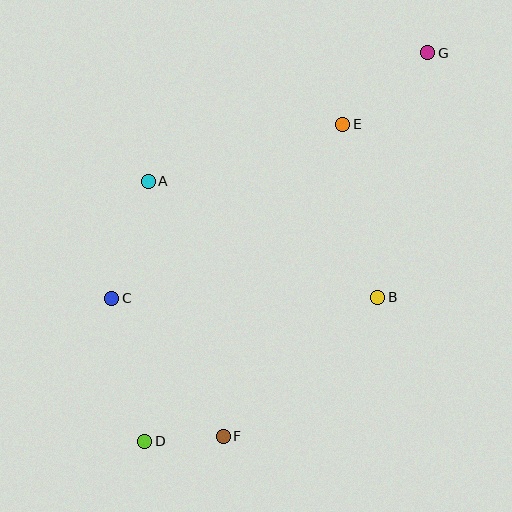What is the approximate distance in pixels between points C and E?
The distance between C and E is approximately 289 pixels.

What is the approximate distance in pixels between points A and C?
The distance between A and C is approximately 122 pixels.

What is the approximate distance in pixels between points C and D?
The distance between C and D is approximately 147 pixels.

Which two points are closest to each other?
Points D and F are closest to each other.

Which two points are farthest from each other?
Points D and G are farthest from each other.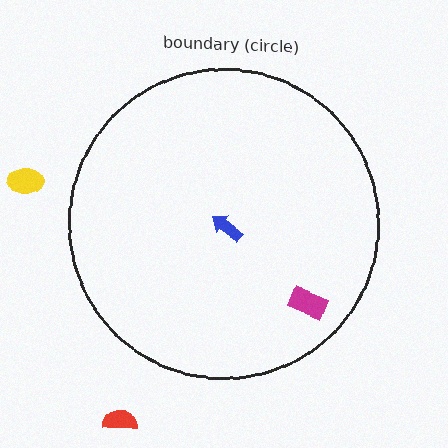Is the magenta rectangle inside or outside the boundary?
Inside.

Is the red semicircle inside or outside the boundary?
Outside.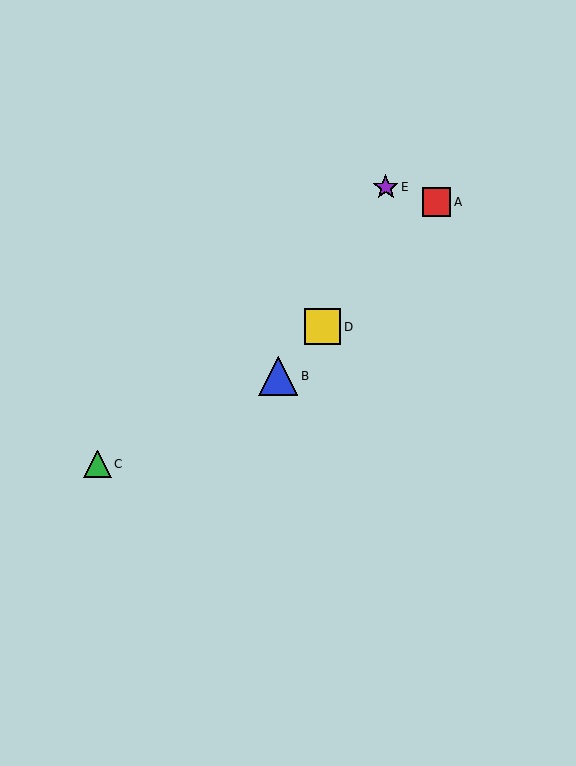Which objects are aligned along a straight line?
Objects A, B, D are aligned along a straight line.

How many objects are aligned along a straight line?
3 objects (A, B, D) are aligned along a straight line.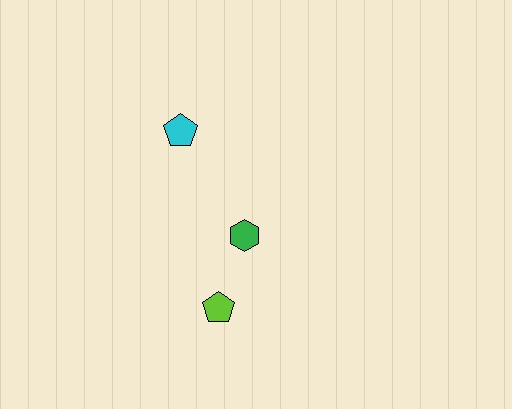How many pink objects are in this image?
There are no pink objects.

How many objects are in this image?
There are 3 objects.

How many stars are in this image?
There are no stars.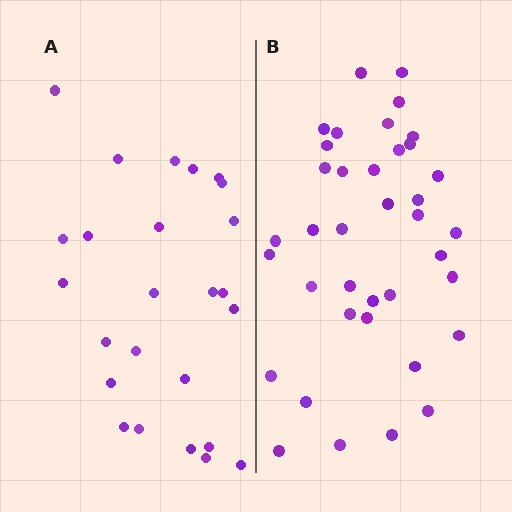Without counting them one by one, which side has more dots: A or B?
Region B (the right region) has more dots.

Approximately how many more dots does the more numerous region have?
Region B has approximately 15 more dots than region A.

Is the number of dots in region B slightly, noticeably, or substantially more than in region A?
Region B has substantially more. The ratio is roughly 1.5 to 1.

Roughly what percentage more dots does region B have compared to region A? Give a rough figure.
About 50% more.